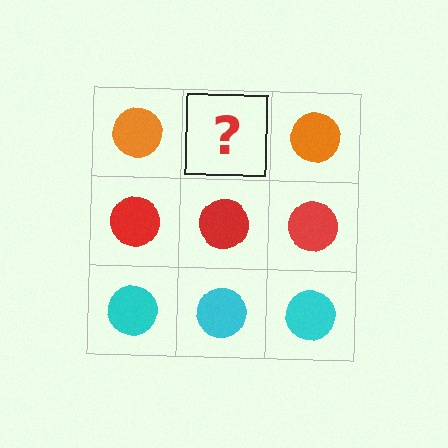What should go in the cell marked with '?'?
The missing cell should contain an orange circle.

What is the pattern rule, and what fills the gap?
The rule is that each row has a consistent color. The gap should be filled with an orange circle.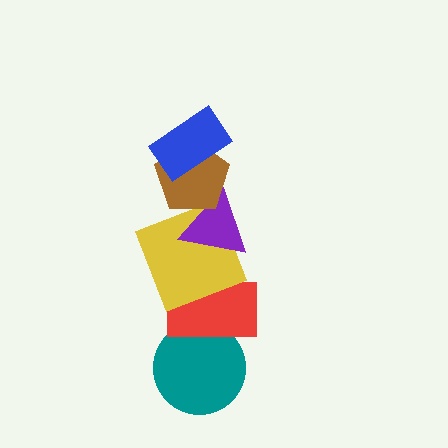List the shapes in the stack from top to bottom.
From top to bottom: the blue rectangle, the brown pentagon, the purple triangle, the yellow square, the red rectangle, the teal circle.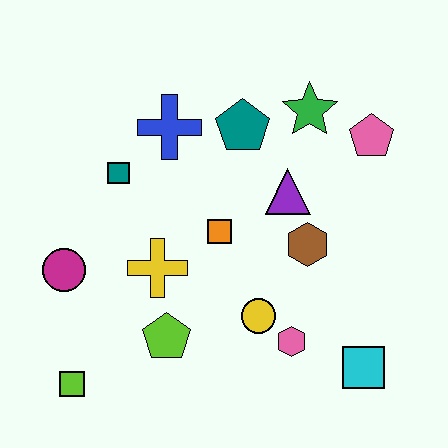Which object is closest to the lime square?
The lime pentagon is closest to the lime square.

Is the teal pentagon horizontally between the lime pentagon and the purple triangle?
Yes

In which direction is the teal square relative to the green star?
The teal square is to the left of the green star.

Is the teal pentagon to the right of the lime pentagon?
Yes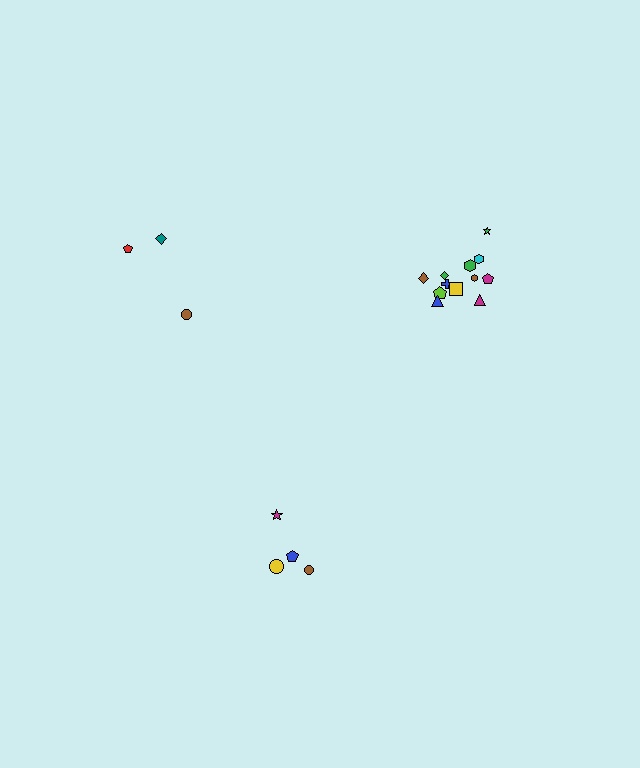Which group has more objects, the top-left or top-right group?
The top-right group.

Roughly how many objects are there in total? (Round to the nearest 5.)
Roughly 20 objects in total.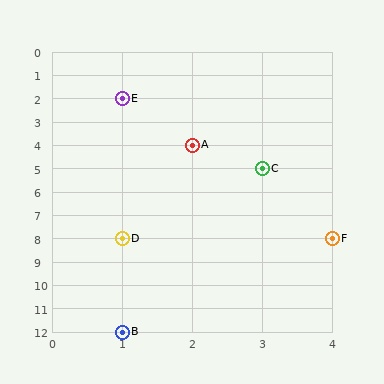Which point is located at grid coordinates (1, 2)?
Point E is at (1, 2).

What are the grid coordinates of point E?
Point E is at grid coordinates (1, 2).